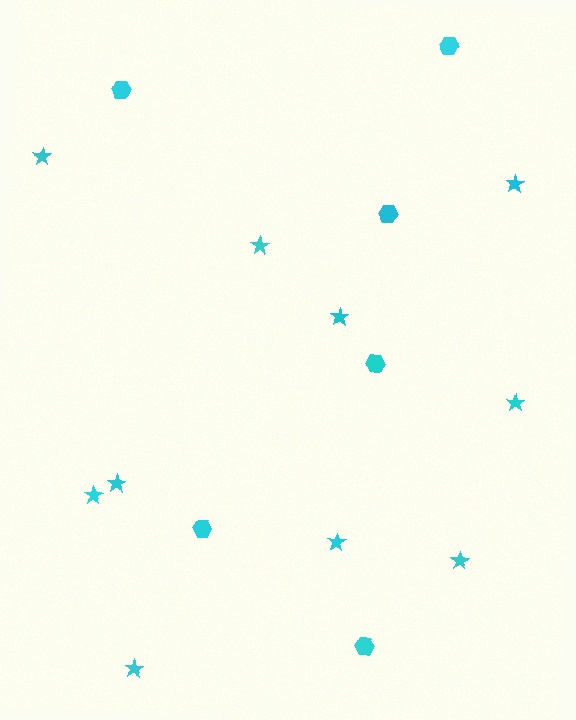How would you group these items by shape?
There are 2 groups: one group of hexagons (6) and one group of stars (10).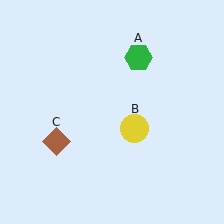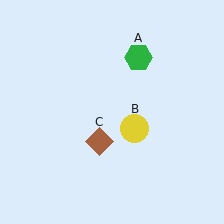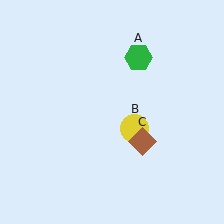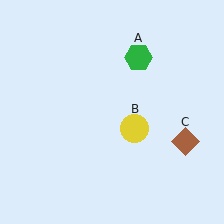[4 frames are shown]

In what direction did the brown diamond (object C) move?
The brown diamond (object C) moved right.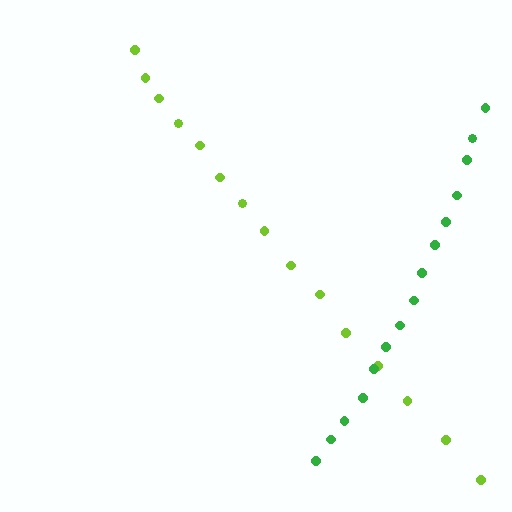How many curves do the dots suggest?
There are 2 distinct paths.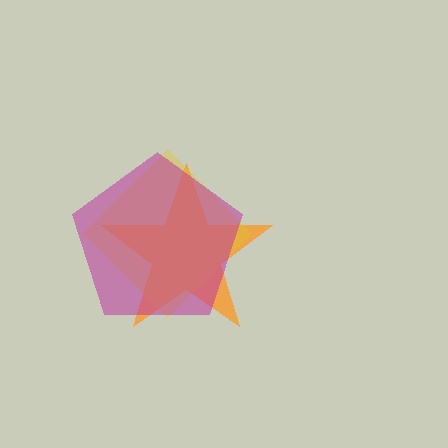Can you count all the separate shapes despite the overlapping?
Yes, there are 3 separate shapes.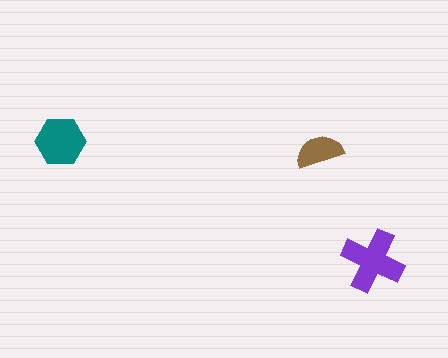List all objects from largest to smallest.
The purple cross, the teal hexagon, the brown semicircle.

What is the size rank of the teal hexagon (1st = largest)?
2nd.